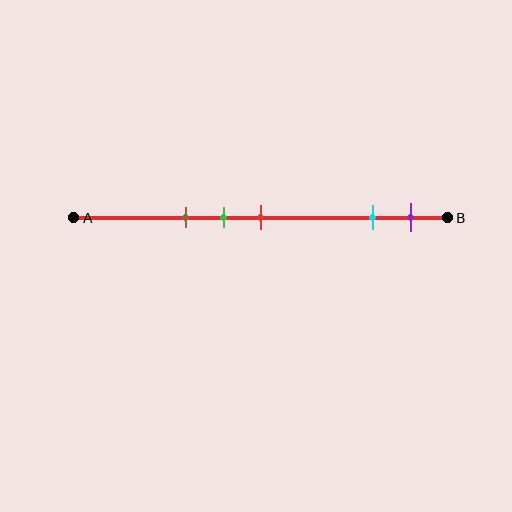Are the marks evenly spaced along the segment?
No, the marks are not evenly spaced.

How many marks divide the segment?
There are 5 marks dividing the segment.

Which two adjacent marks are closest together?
The green and red marks are the closest adjacent pair.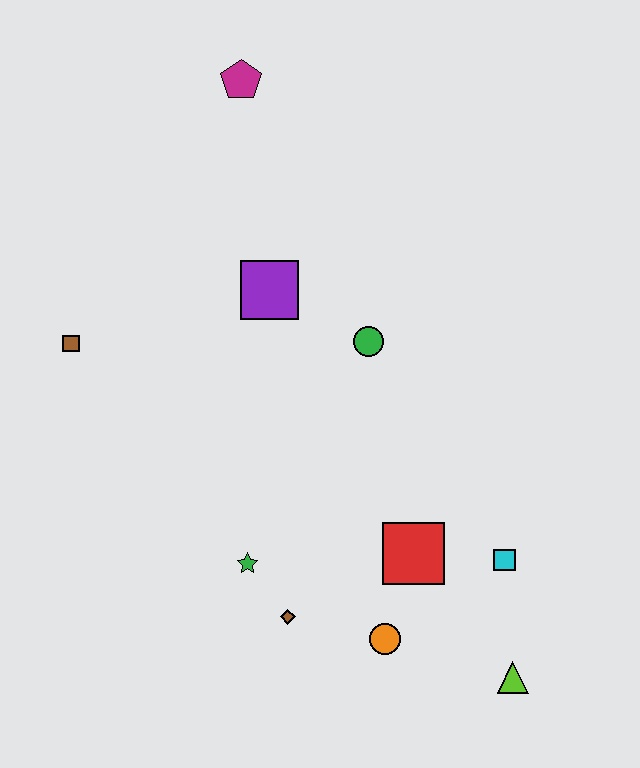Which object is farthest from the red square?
The magenta pentagon is farthest from the red square.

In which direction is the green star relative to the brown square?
The green star is below the brown square.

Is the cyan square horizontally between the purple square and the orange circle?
No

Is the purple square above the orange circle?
Yes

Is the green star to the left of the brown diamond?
Yes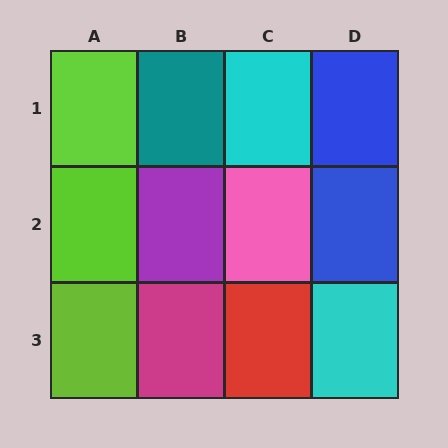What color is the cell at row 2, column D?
Blue.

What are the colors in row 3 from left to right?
Lime, magenta, red, cyan.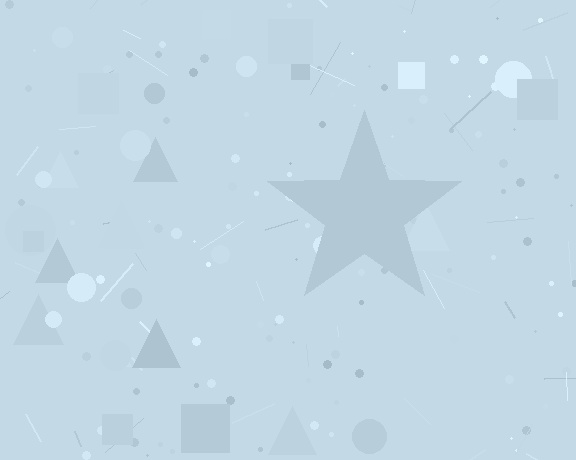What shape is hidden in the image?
A star is hidden in the image.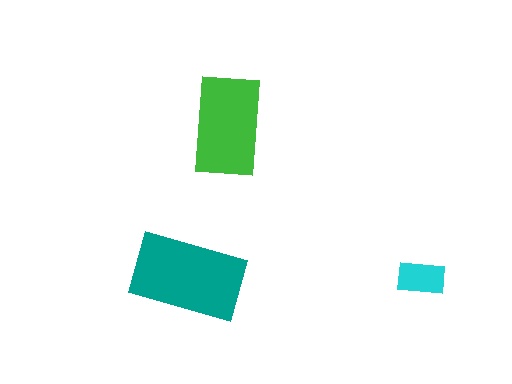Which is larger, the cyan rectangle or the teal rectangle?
The teal one.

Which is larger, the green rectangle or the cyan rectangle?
The green one.